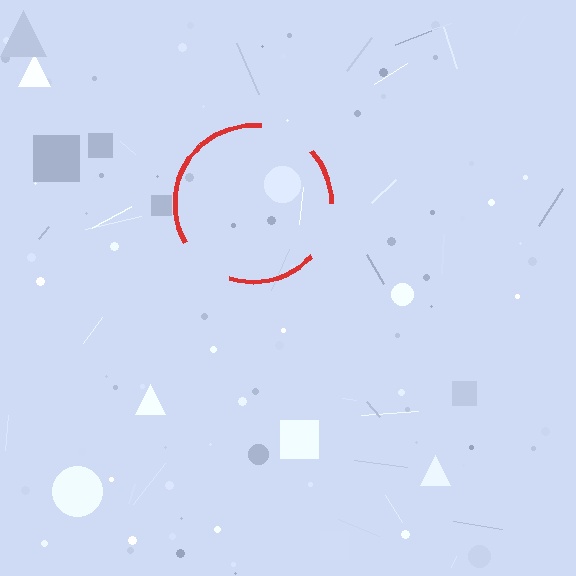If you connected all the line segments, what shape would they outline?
They would outline a circle.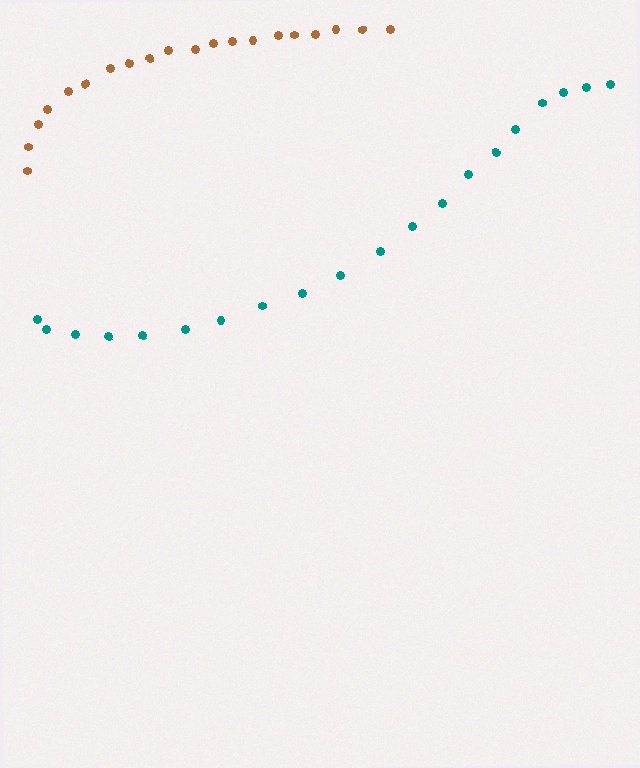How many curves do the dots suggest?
There are 2 distinct paths.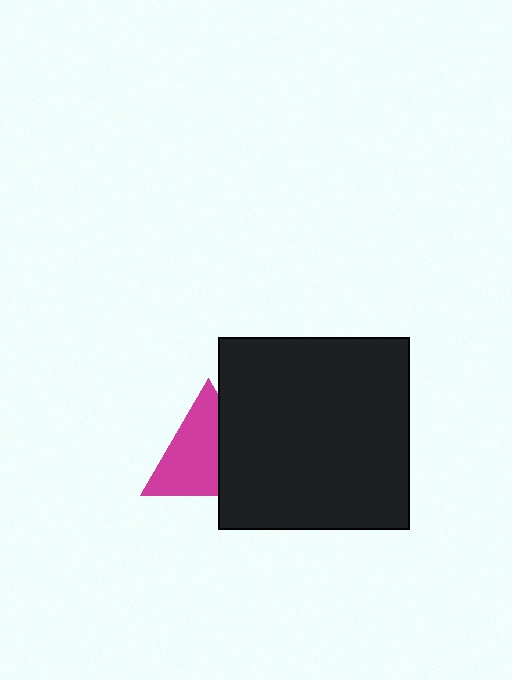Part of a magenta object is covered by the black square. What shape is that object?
It is a triangle.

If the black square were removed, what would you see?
You would see the complete magenta triangle.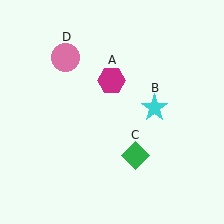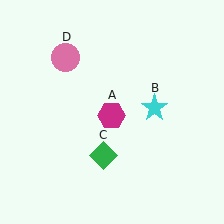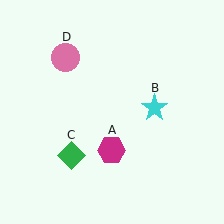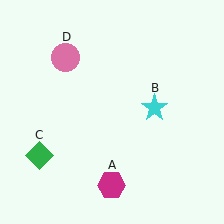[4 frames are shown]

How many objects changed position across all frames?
2 objects changed position: magenta hexagon (object A), green diamond (object C).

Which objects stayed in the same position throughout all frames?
Cyan star (object B) and pink circle (object D) remained stationary.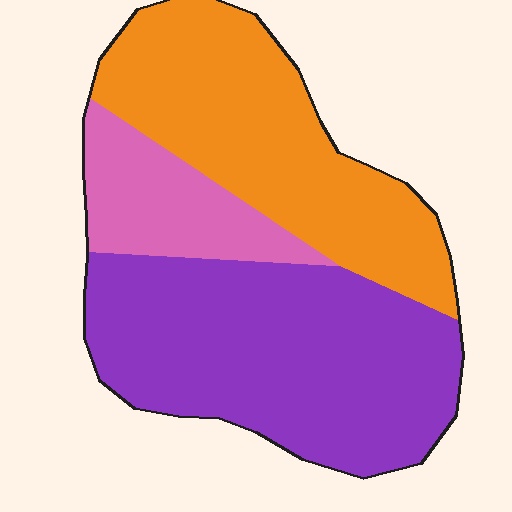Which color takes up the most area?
Purple, at roughly 45%.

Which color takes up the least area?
Pink, at roughly 15%.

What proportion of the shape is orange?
Orange takes up about three eighths (3/8) of the shape.